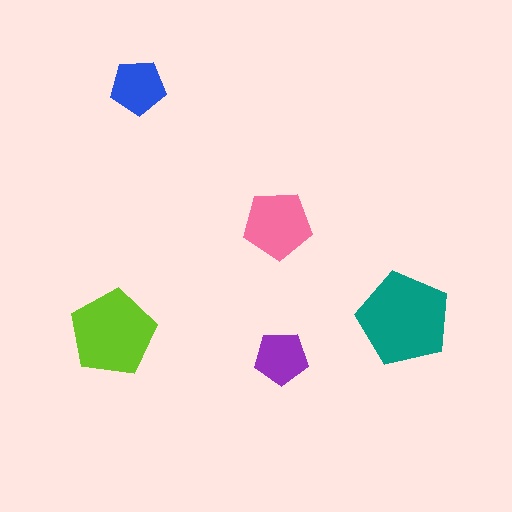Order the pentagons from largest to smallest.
the teal one, the lime one, the pink one, the blue one, the purple one.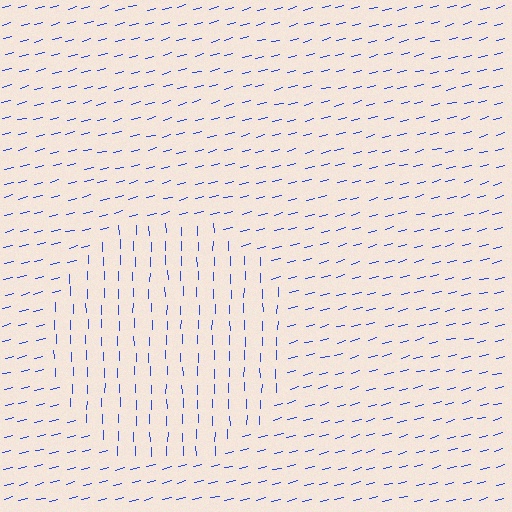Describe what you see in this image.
The image is filled with small blue line segments. A circle region in the image has lines oriented differently from the surrounding lines, creating a visible texture boundary.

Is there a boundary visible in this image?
Yes, there is a texture boundary formed by a change in line orientation.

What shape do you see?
I see a circle.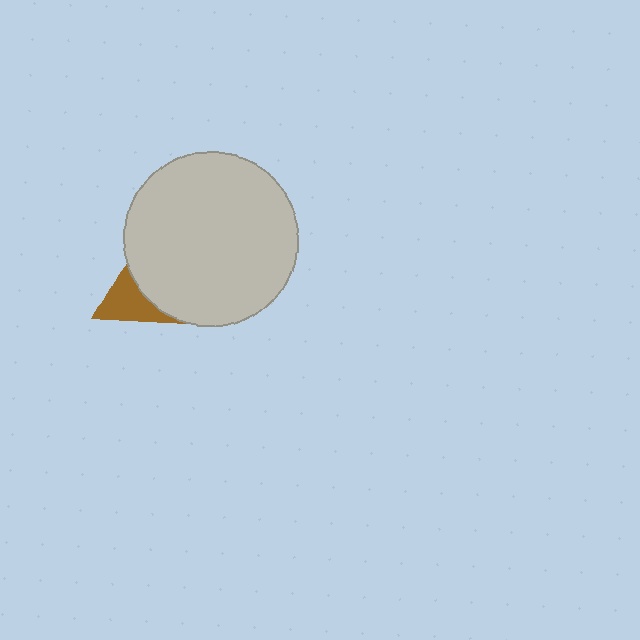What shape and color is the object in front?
The object in front is a light gray circle.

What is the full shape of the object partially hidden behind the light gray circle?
The partially hidden object is a brown triangle.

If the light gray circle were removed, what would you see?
You would see the complete brown triangle.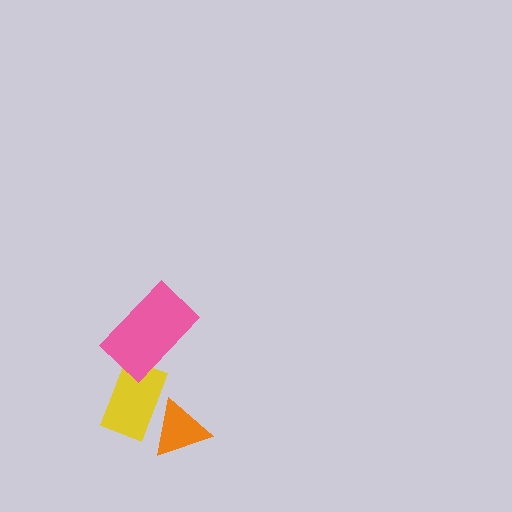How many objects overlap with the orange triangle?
1 object overlaps with the orange triangle.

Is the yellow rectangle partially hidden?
Yes, it is partially covered by another shape.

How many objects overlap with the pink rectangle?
1 object overlaps with the pink rectangle.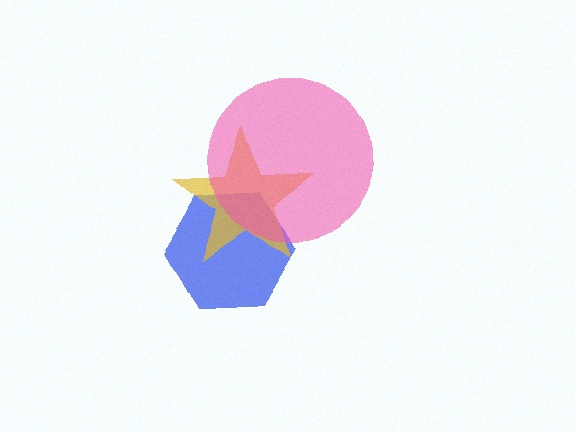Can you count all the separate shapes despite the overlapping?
Yes, there are 3 separate shapes.